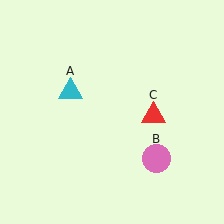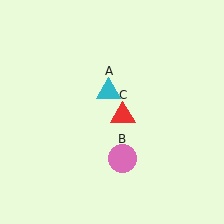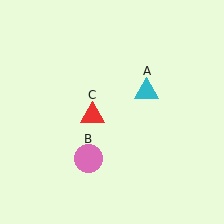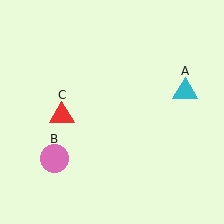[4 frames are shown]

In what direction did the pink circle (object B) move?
The pink circle (object B) moved left.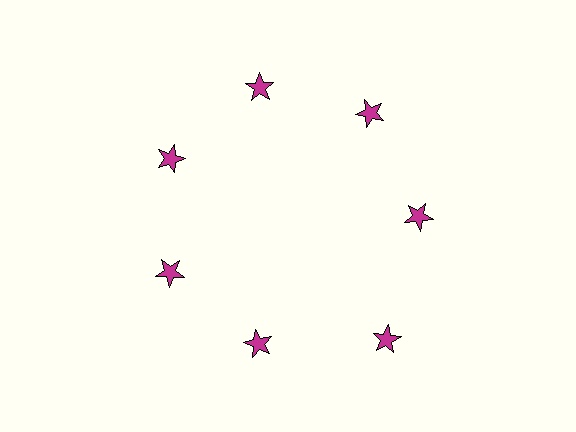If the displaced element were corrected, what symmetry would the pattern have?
It would have 7-fold rotational symmetry — the pattern would map onto itself every 51 degrees.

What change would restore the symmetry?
The symmetry would be restored by moving it inward, back onto the ring so that all 7 stars sit at equal angles and equal distance from the center.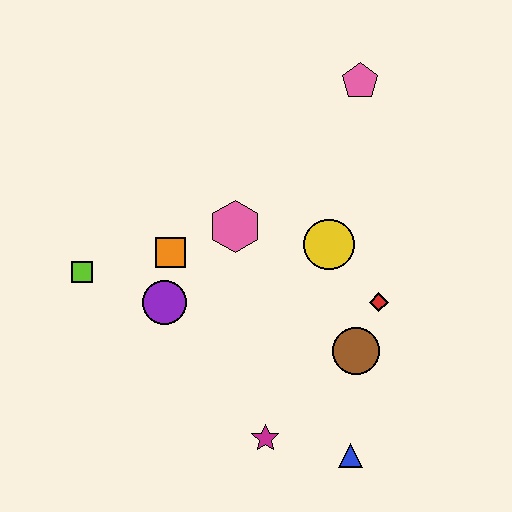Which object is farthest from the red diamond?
The lime square is farthest from the red diamond.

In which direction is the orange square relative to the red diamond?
The orange square is to the left of the red diamond.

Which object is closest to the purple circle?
The orange square is closest to the purple circle.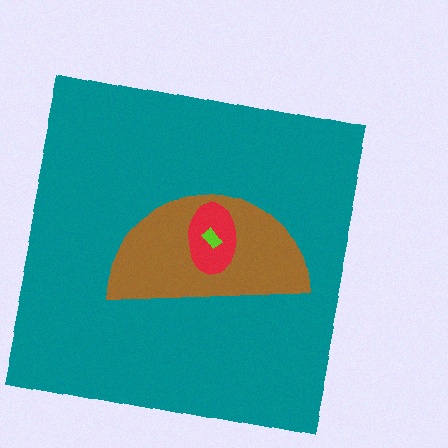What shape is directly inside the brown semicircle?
The red ellipse.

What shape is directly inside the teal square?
The brown semicircle.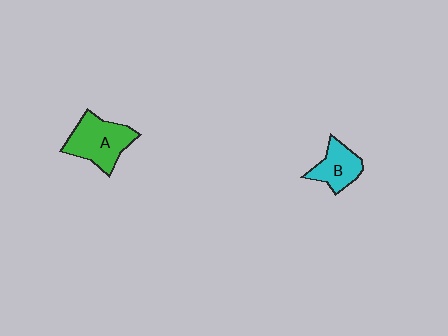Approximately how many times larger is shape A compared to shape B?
Approximately 1.5 times.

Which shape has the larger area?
Shape A (green).